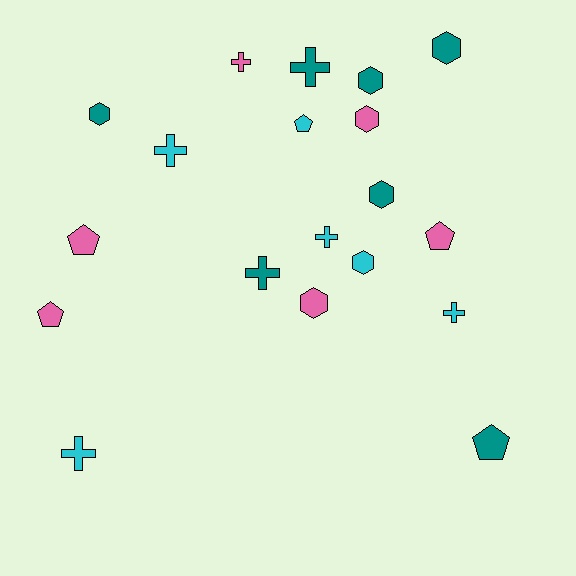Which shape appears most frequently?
Cross, with 7 objects.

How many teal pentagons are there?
There is 1 teal pentagon.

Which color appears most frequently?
Teal, with 7 objects.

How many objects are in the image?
There are 19 objects.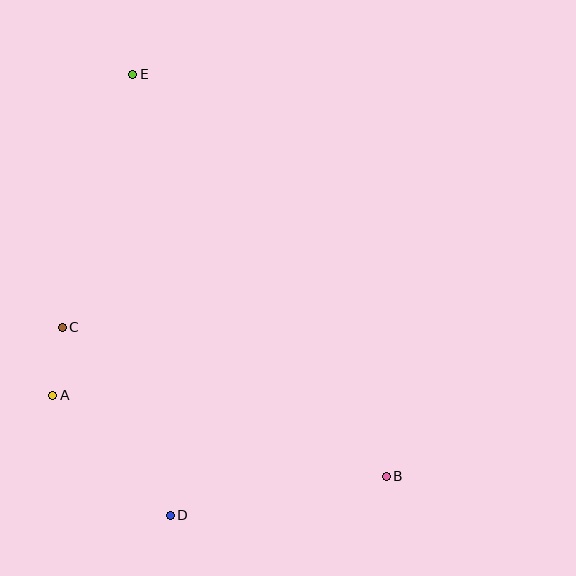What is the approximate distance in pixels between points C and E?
The distance between C and E is approximately 263 pixels.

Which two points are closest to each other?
Points A and C are closest to each other.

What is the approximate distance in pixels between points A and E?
The distance between A and E is approximately 331 pixels.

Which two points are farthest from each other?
Points B and E are farthest from each other.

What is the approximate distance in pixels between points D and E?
The distance between D and E is approximately 443 pixels.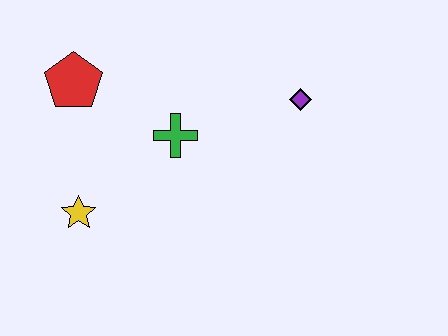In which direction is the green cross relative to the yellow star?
The green cross is to the right of the yellow star.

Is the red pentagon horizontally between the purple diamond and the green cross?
No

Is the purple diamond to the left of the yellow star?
No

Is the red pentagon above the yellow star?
Yes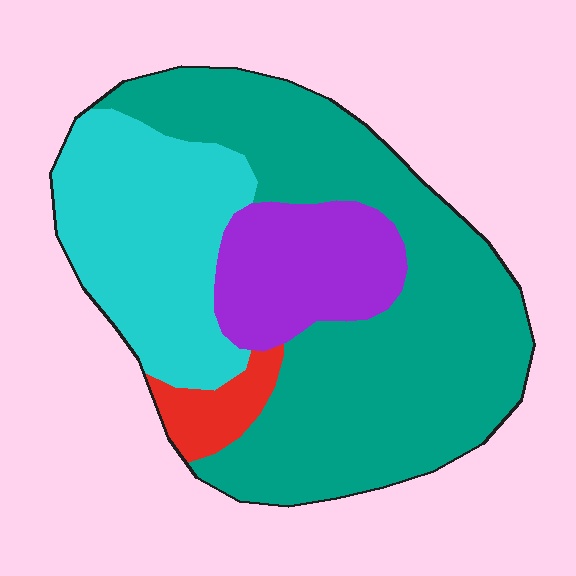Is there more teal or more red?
Teal.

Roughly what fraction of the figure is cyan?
Cyan takes up about one quarter (1/4) of the figure.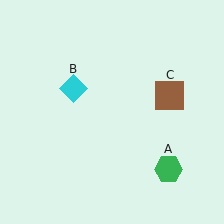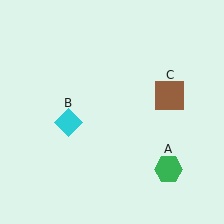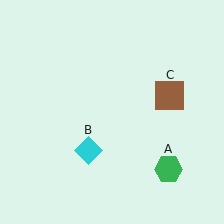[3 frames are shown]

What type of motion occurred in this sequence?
The cyan diamond (object B) rotated counterclockwise around the center of the scene.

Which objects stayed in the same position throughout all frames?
Green hexagon (object A) and brown square (object C) remained stationary.